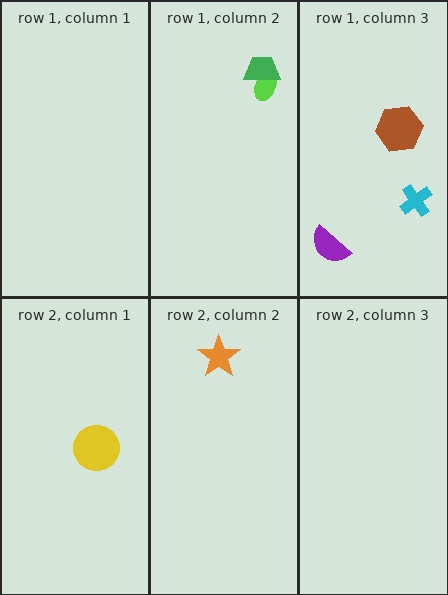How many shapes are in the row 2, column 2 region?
1.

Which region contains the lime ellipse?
The row 1, column 2 region.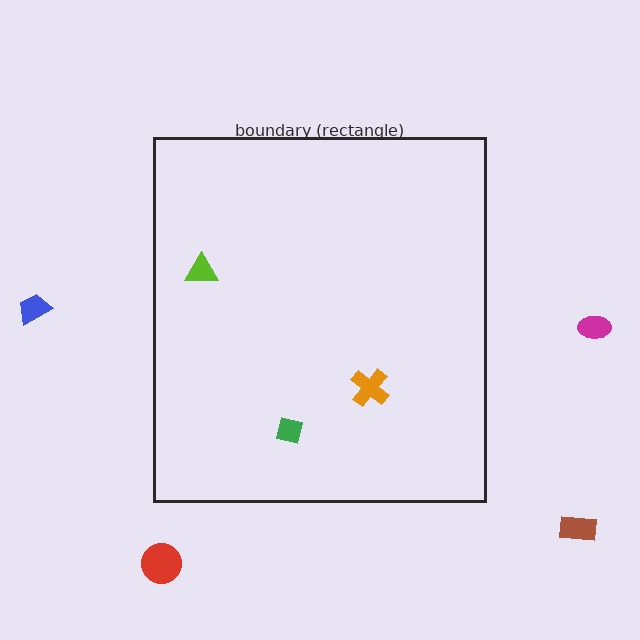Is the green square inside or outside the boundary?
Inside.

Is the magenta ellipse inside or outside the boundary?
Outside.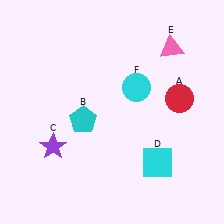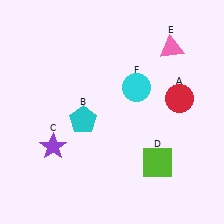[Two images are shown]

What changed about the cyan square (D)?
In Image 1, D is cyan. In Image 2, it changed to lime.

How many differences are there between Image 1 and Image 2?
There is 1 difference between the two images.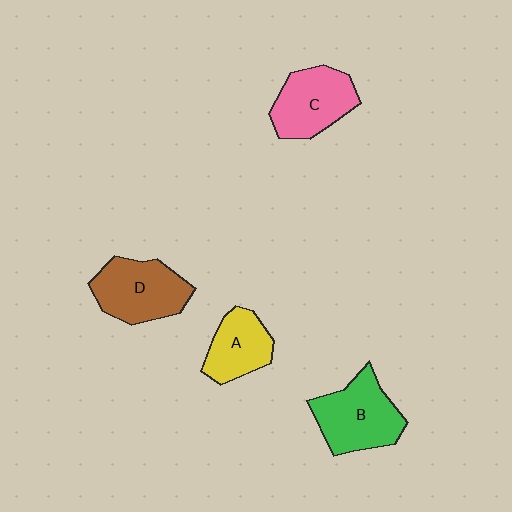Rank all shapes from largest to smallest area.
From largest to smallest: B (green), D (brown), C (pink), A (yellow).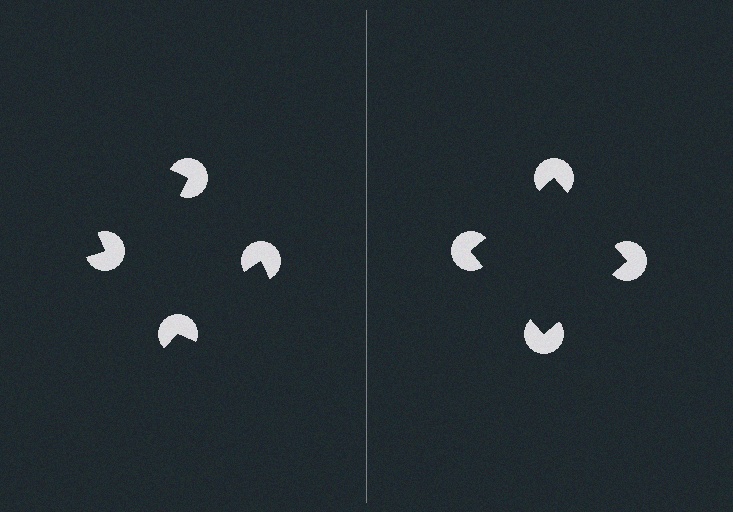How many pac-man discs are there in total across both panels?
8 — 4 on each side.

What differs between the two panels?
The pac-man discs are positioned identically on both sides; only the wedge orientations differ. On the right they align to a square; on the left they are misaligned.